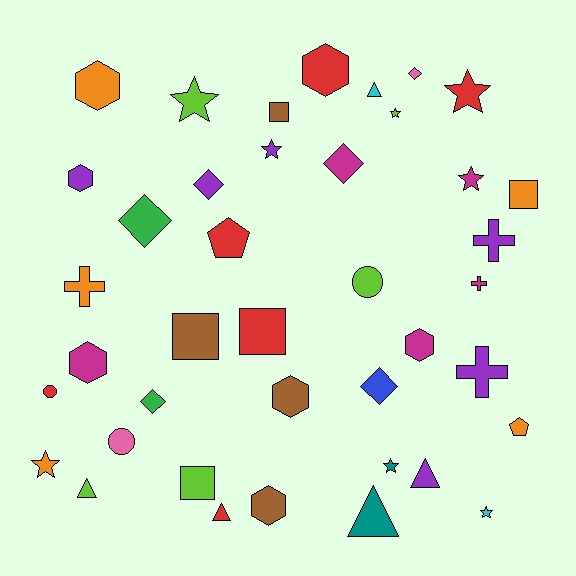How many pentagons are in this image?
There are 2 pentagons.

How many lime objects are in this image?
There are 5 lime objects.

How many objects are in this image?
There are 40 objects.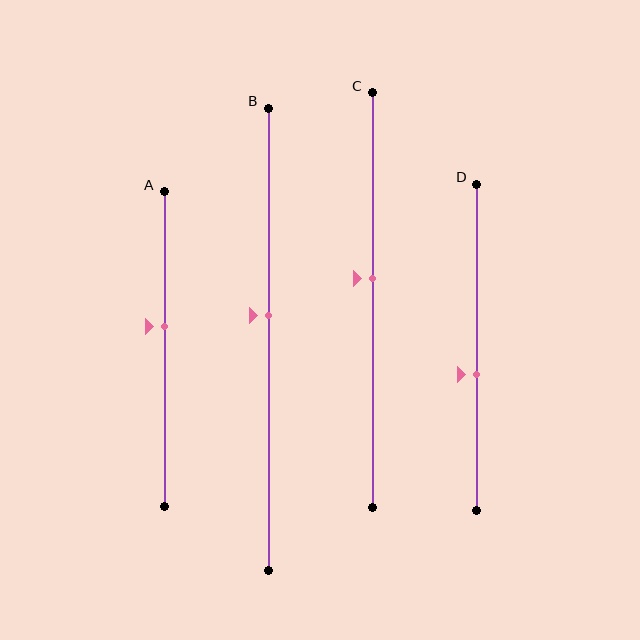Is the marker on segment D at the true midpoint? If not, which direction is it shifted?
No, the marker on segment D is shifted downward by about 8% of the segment length.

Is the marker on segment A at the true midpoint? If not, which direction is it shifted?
No, the marker on segment A is shifted upward by about 7% of the segment length.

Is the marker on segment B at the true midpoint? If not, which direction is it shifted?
No, the marker on segment B is shifted upward by about 5% of the segment length.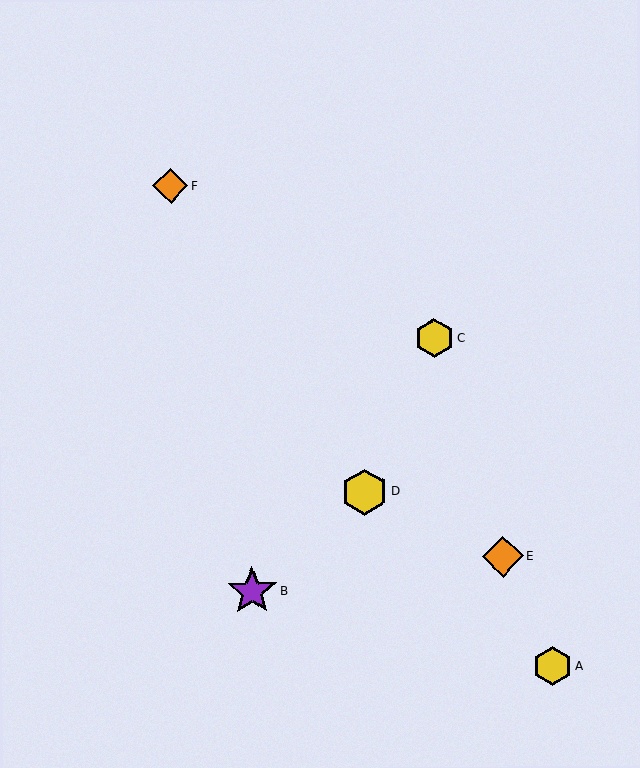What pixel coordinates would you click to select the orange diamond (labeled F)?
Click at (171, 186) to select the orange diamond F.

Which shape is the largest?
The purple star (labeled B) is the largest.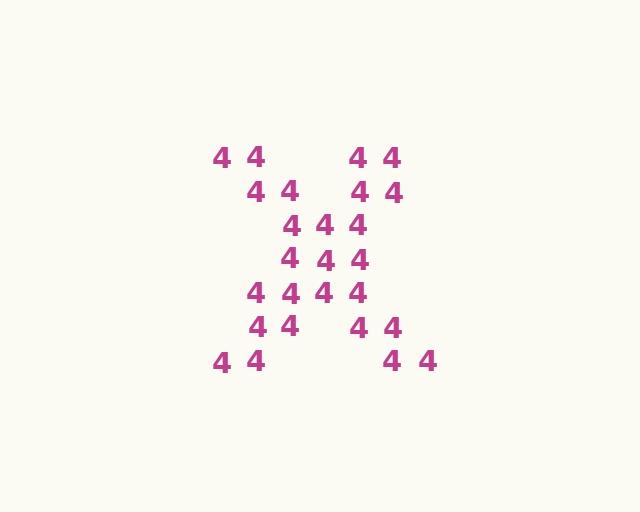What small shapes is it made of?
It is made of small digit 4's.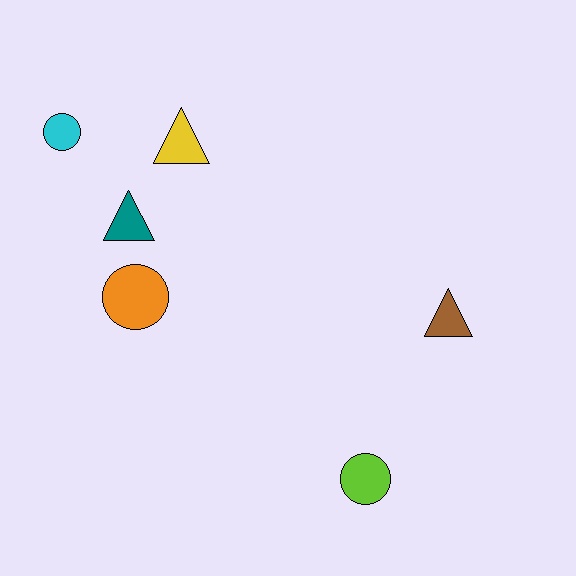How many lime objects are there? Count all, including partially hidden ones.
There is 1 lime object.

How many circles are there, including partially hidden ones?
There are 3 circles.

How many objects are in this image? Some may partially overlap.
There are 6 objects.